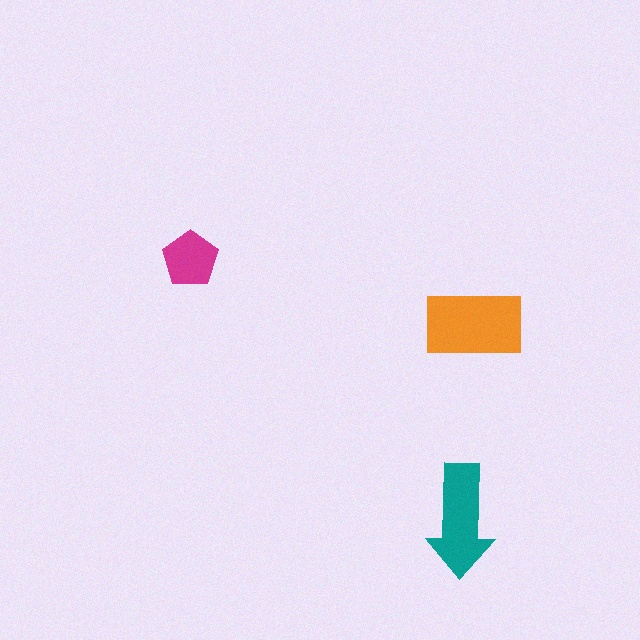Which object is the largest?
The orange rectangle.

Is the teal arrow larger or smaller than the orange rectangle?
Smaller.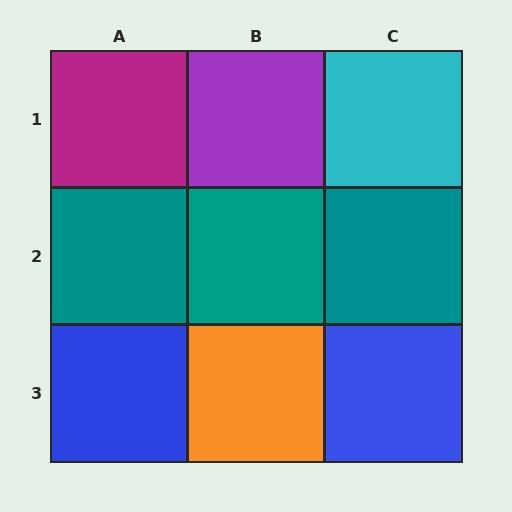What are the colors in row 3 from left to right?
Blue, orange, blue.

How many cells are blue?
2 cells are blue.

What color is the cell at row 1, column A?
Magenta.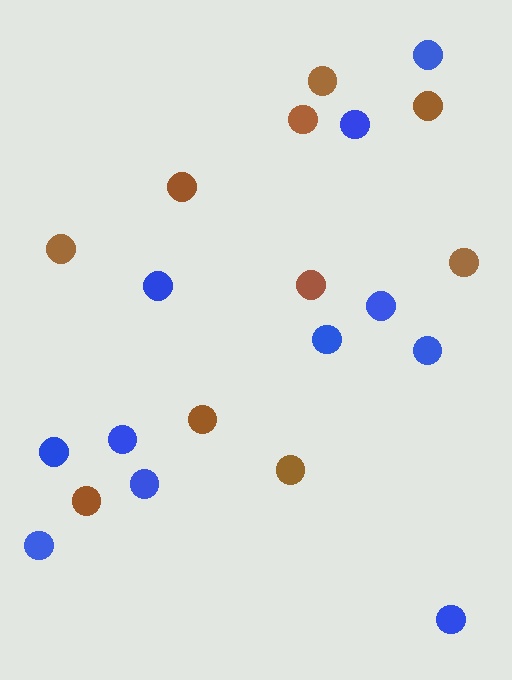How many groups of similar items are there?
There are 2 groups: one group of brown circles (10) and one group of blue circles (11).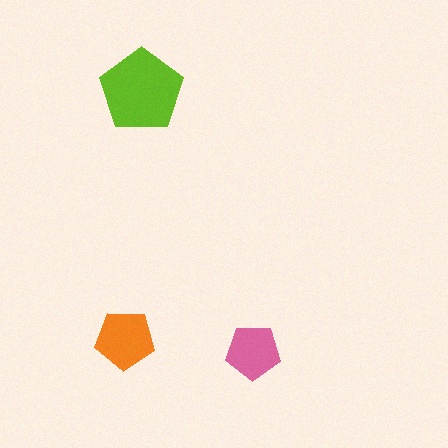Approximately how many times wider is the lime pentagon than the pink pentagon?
About 1.5 times wider.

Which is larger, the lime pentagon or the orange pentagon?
The lime one.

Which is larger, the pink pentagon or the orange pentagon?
The orange one.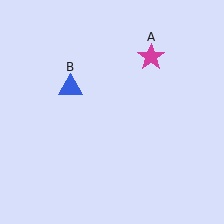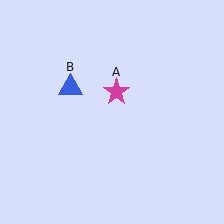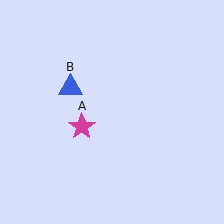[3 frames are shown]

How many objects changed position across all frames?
1 object changed position: magenta star (object A).